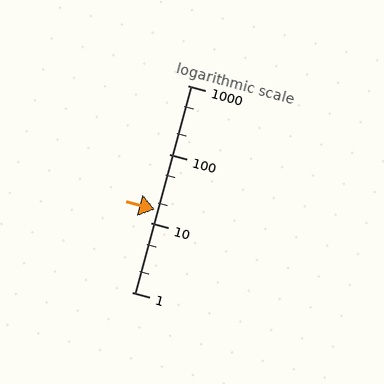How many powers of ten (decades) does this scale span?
The scale spans 3 decades, from 1 to 1000.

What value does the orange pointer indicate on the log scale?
The pointer indicates approximately 16.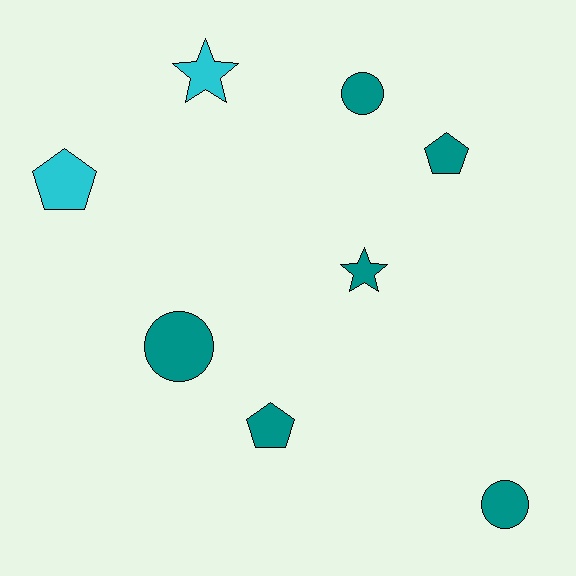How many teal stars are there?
There is 1 teal star.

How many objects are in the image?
There are 8 objects.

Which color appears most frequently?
Teal, with 6 objects.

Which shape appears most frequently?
Circle, with 3 objects.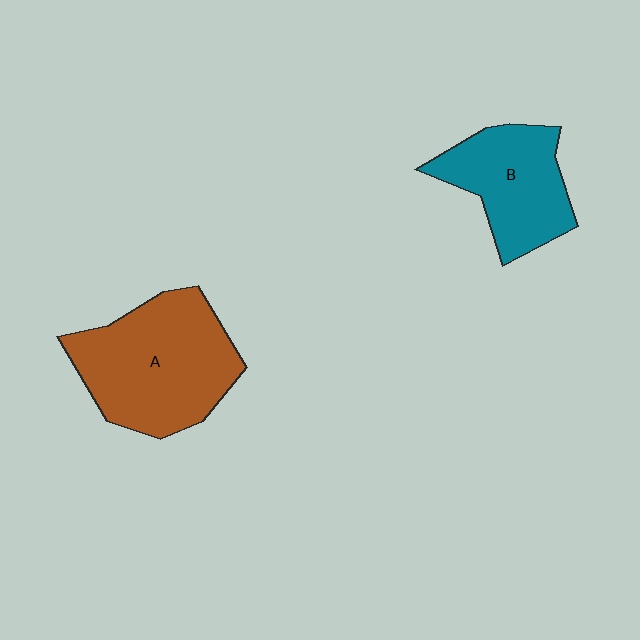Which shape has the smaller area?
Shape B (teal).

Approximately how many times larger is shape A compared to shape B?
Approximately 1.4 times.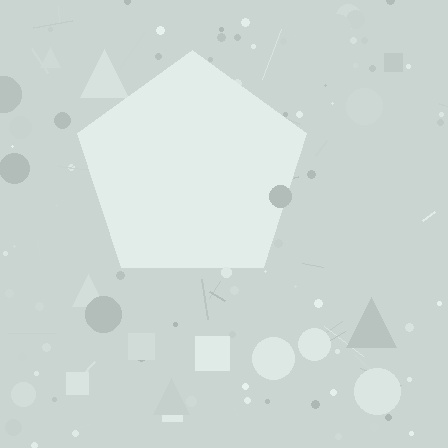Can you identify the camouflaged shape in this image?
The camouflaged shape is a pentagon.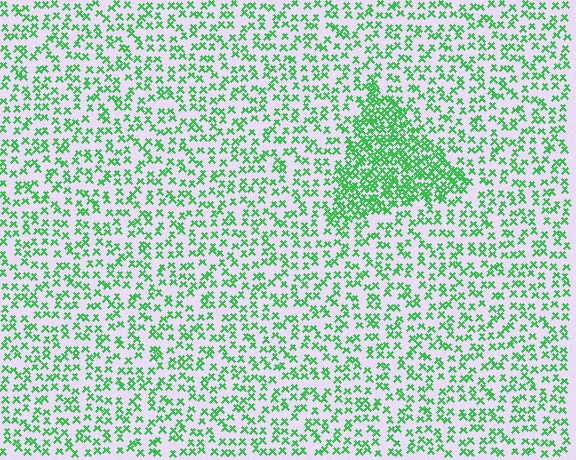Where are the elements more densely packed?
The elements are more densely packed inside the triangle boundary.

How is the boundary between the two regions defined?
The boundary is defined by a change in element density (approximately 2.4x ratio). All elements are the same color, size, and shape.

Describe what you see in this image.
The image contains small green elements arranged at two different densities. A triangle-shaped region is visible where the elements are more densely packed than the surrounding area.